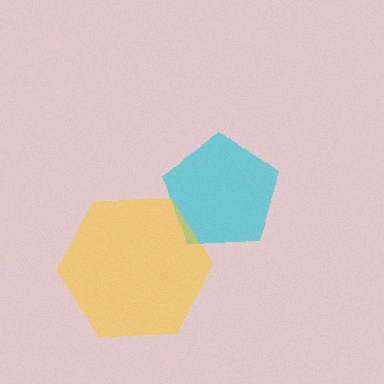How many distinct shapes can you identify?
There are 2 distinct shapes: a cyan pentagon, a yellow hexagon.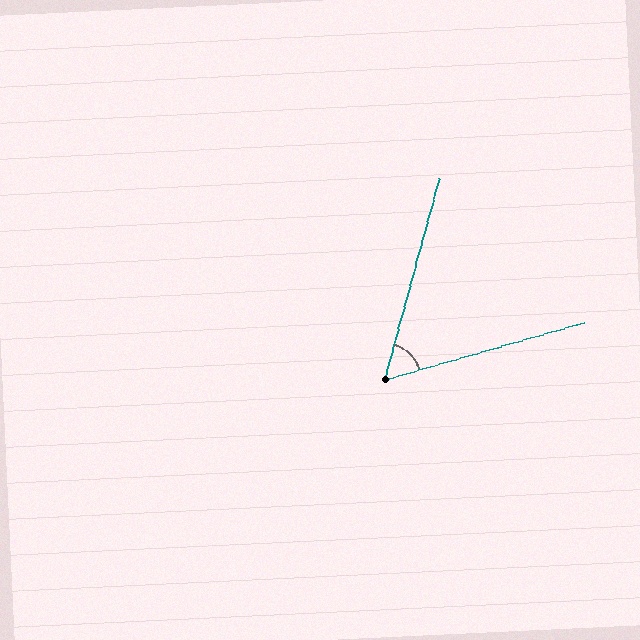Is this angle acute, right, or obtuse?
It is acute.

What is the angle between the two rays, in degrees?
Approximately 59 degrees.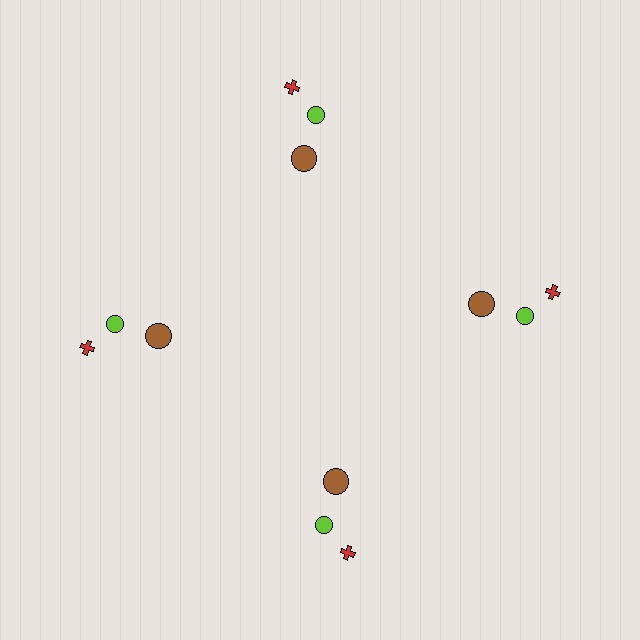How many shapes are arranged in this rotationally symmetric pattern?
There are 12 shapes, arranged in 4 groups of 3.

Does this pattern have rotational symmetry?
Yes, this pattern has 4-fold rotational symmetry. It looks the same after rotating 90 degrees around the center.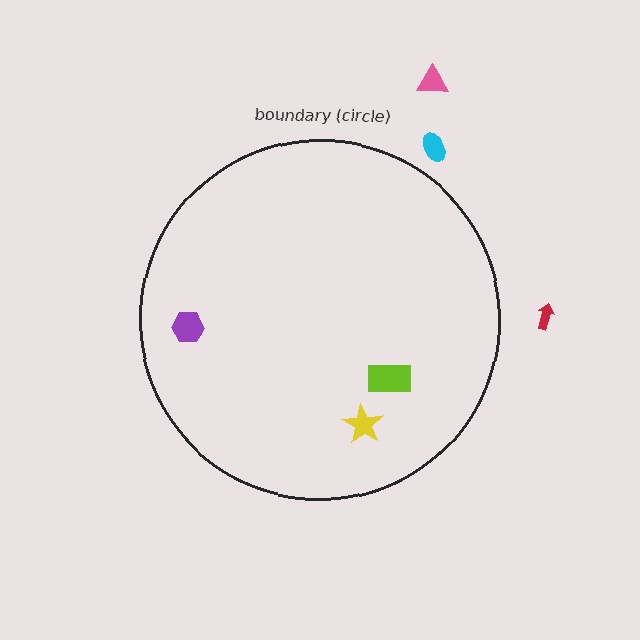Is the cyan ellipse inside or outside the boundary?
Outside.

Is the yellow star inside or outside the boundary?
Inside.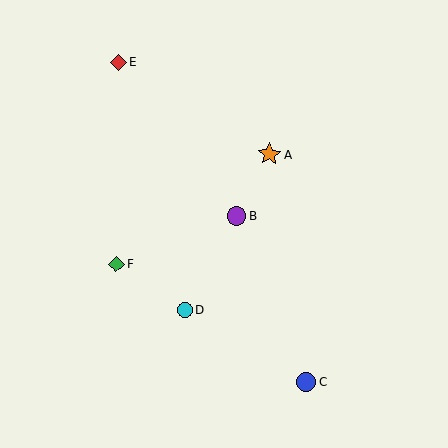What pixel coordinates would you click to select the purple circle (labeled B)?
Click at (237, 216) to select the purple circle B.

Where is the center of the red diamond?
The center of the red diamond is at (118, 62).